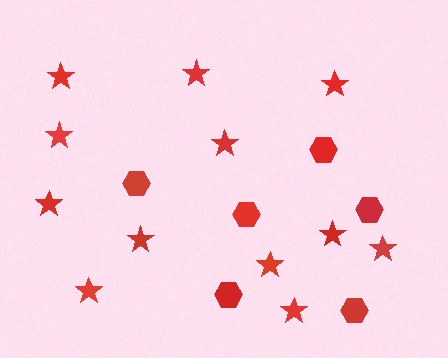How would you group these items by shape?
There are 2 groups: one group of hexagons (6) and one group of stars (12).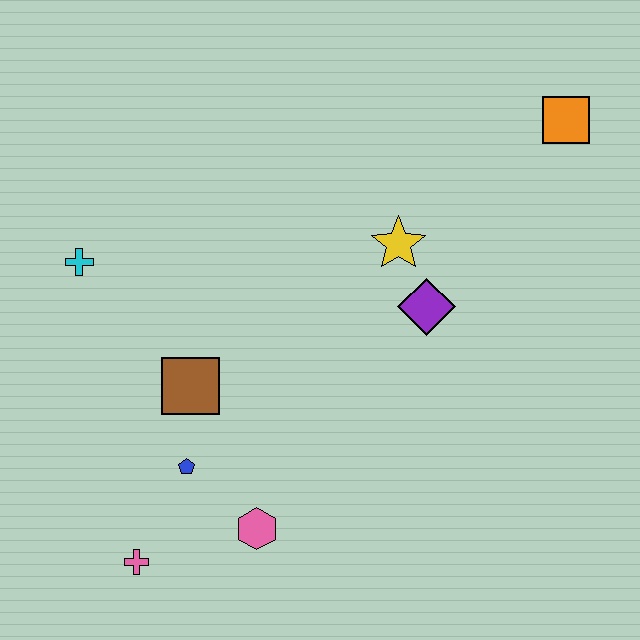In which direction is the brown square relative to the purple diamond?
The brown square is to the left of the purple diamond.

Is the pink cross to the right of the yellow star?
No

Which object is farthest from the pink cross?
The orange square is farthest from the pink cross.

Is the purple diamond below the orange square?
Yes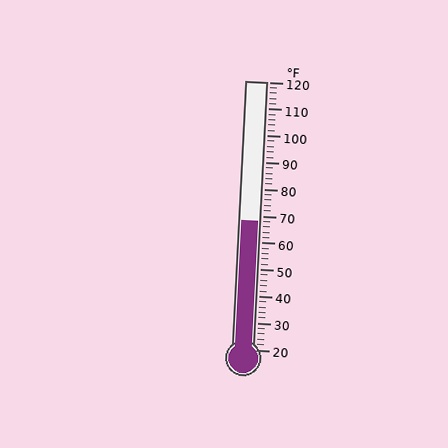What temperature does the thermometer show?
The thermometer shows approximately 68°F.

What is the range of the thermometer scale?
The thermometer scale ranges from 20°F to 120°F.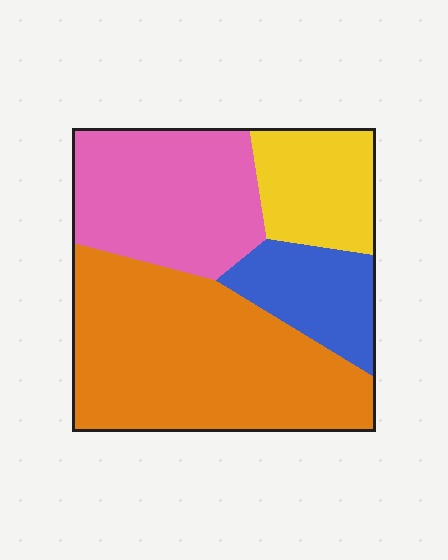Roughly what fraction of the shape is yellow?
Yellow takes up about one sixth (1/6) of the shape.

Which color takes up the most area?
Orange, at roughly 45%.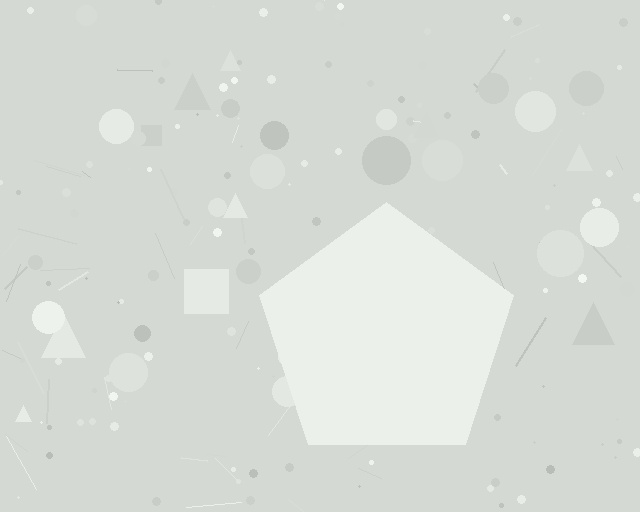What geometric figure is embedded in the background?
A pentagon is embedded in the background.